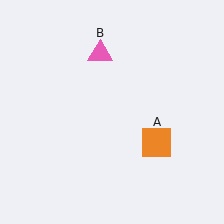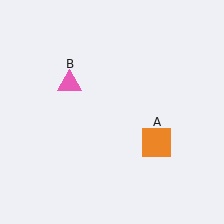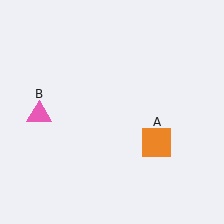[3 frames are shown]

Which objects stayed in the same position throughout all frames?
Orange square (object A) remained stationary.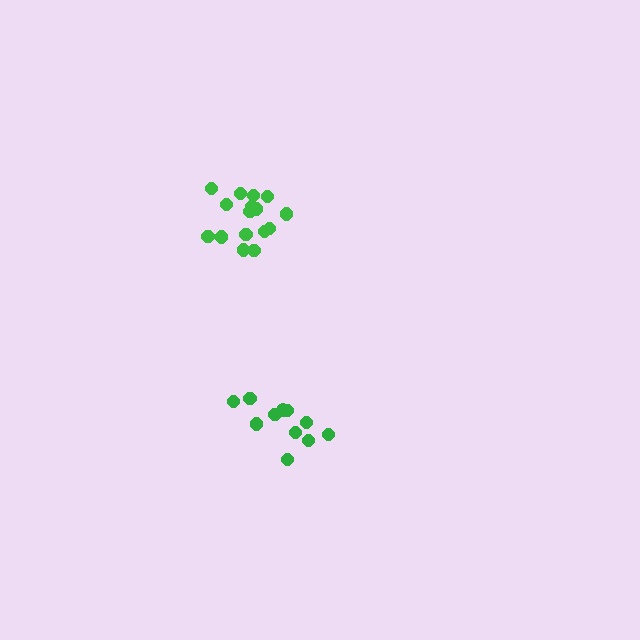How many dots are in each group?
Group 1: 11 dots, Group 2: 16 dots (27 total).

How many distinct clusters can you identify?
There are 2 distinct clusters.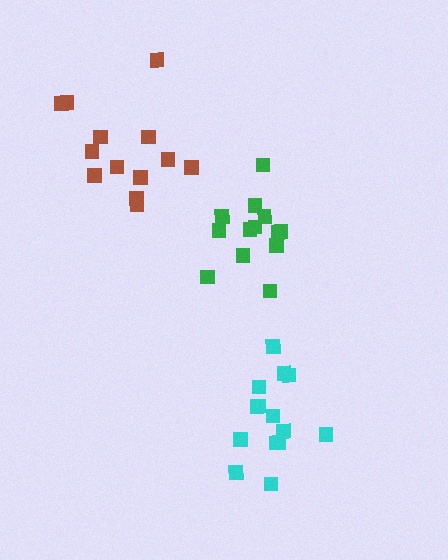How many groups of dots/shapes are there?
There are 3 groups.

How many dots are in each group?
Group 1: 14 dots, Group 2: 14 dots, Group 3: 13 dots (41 total).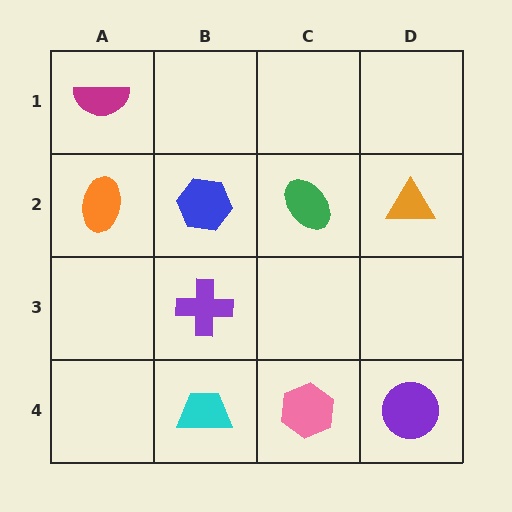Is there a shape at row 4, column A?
No, that cell is empty.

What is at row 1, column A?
A magenta semicircle.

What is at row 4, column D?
A purple circle.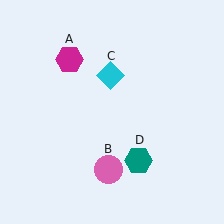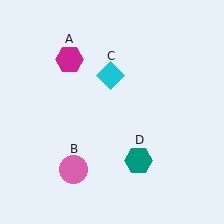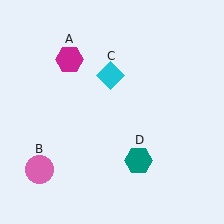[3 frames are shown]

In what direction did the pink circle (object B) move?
The pink circle (object B) moved left.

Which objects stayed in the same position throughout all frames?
Magenta hexagon (object A) and cyan diamond (object C) and teal hexagon (object D) remained stationary.